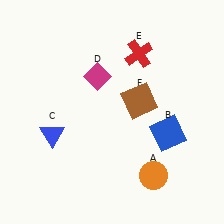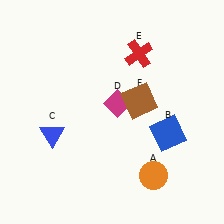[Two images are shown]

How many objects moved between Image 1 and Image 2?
1 object moved between the two images.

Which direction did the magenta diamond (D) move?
The magenta diamond (D) moved down.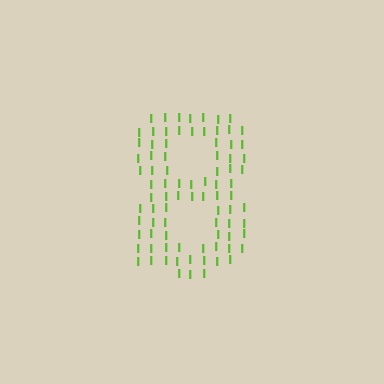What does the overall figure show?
The overall figure shows the digit 8.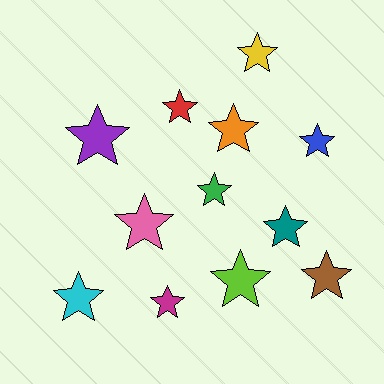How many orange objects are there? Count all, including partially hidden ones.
There is 1 orange object.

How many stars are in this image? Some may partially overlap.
There are 12 stars.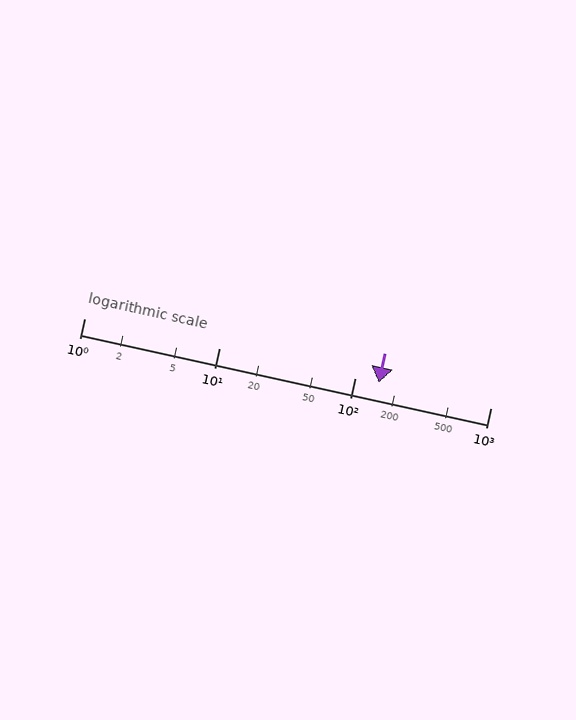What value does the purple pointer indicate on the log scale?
The pointer indicates approximately 150.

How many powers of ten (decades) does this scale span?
The scale spans 3 decades, from 1 to 1000.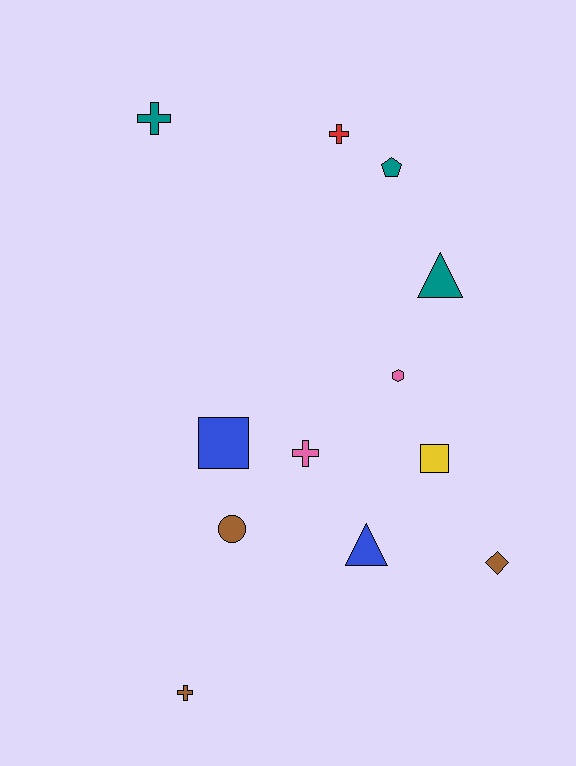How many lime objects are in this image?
There are no lime objects.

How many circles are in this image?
There is 1 circle.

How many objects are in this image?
There are 12 objects.